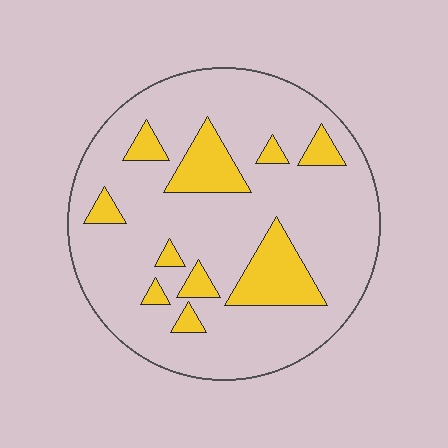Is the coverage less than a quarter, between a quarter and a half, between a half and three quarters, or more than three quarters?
Less than a quarter.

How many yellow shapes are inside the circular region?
10.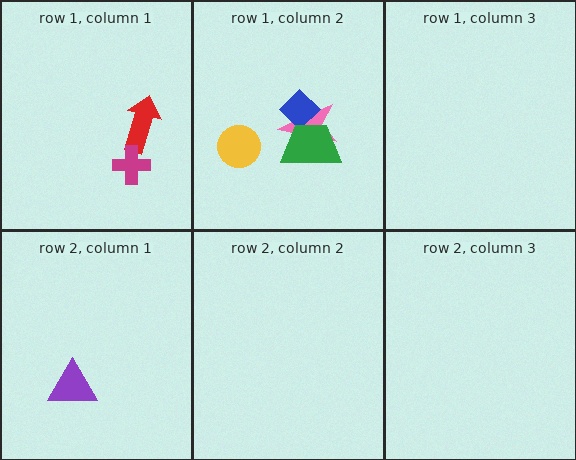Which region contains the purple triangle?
The row 2, column 1 region.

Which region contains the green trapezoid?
The row 1, column 2 region.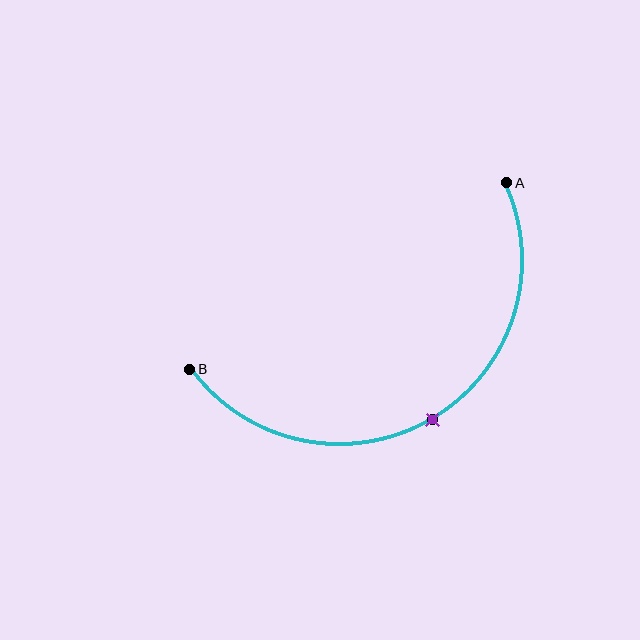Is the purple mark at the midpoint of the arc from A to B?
Yes. The purple mark lies on the arc at equal arc-length from both A and B — it is the arc midpoint.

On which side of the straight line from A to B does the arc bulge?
The arc bulges below the straight line connecting A and B.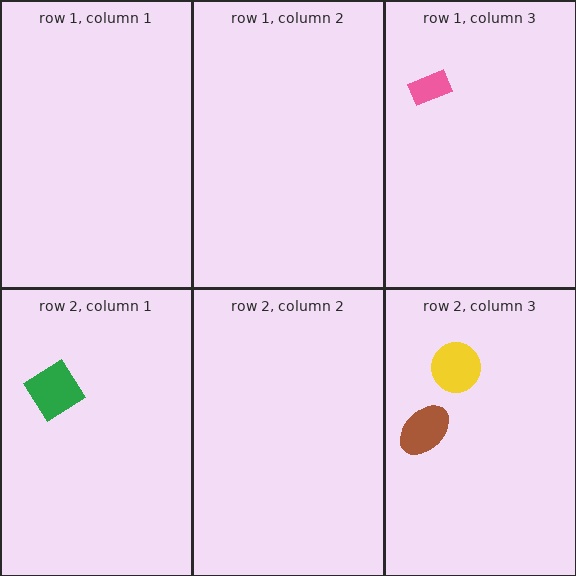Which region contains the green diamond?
The row 2, column 1 region.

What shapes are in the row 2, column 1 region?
The green diamond.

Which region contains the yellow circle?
The row 2, column 3 region.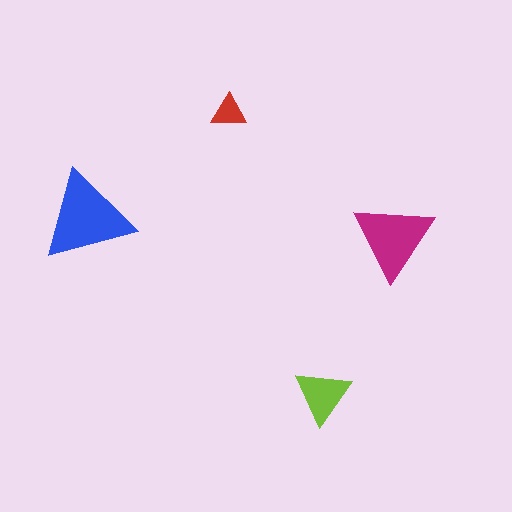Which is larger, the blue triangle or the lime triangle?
The blue one.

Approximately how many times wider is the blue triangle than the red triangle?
About 2.5 times wider.